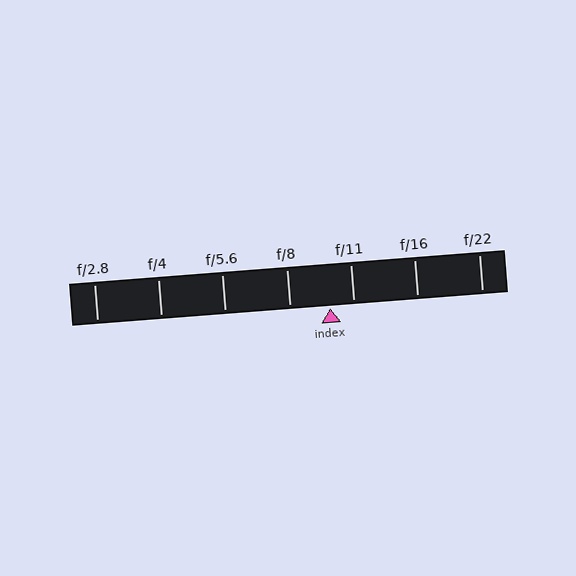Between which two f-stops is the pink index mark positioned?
The index mark is between f/8 and f/11.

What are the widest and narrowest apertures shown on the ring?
The widest aperture shown is f/2.8 and the narrowest is f/22.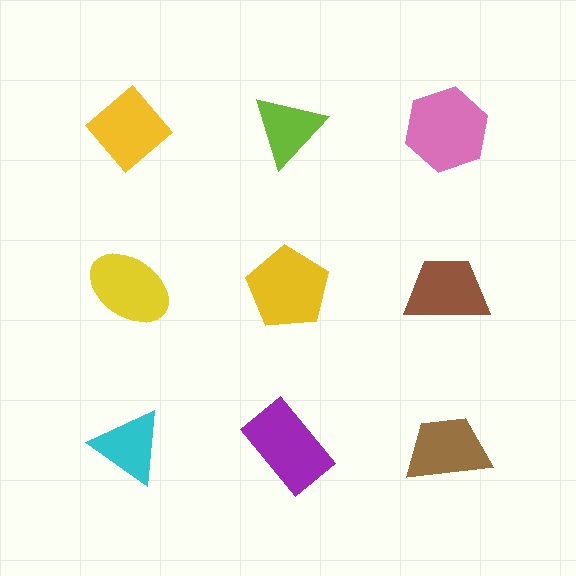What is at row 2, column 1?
A yellow ellipse.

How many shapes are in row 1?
3 shapes.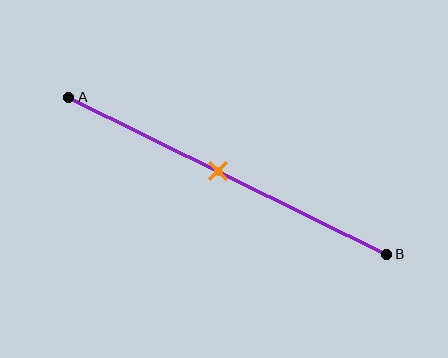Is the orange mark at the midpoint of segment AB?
Yes, the mark is approximately at the midpoint.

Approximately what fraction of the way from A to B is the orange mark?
The orange mark is approximately 45% of the way from A to B.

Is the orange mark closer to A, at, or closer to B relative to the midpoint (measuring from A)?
The orange mark is approximately at the midpoint of segment AB.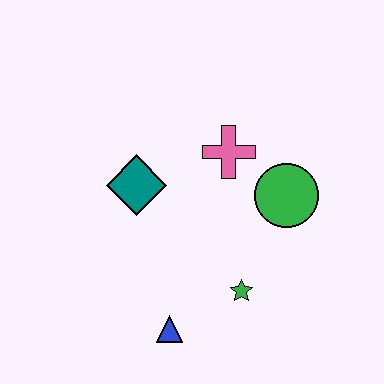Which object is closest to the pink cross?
The green circle is closest to the pink cross.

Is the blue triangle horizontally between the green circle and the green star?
No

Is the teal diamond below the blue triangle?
No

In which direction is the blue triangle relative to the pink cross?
The blue triangle is below the pink cross.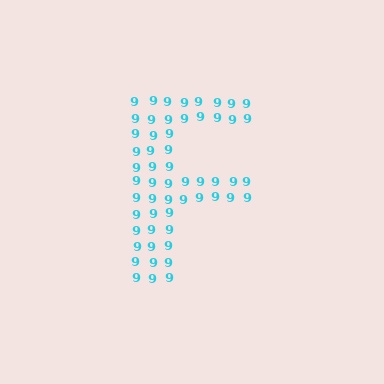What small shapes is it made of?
It is made of small digit 9's.